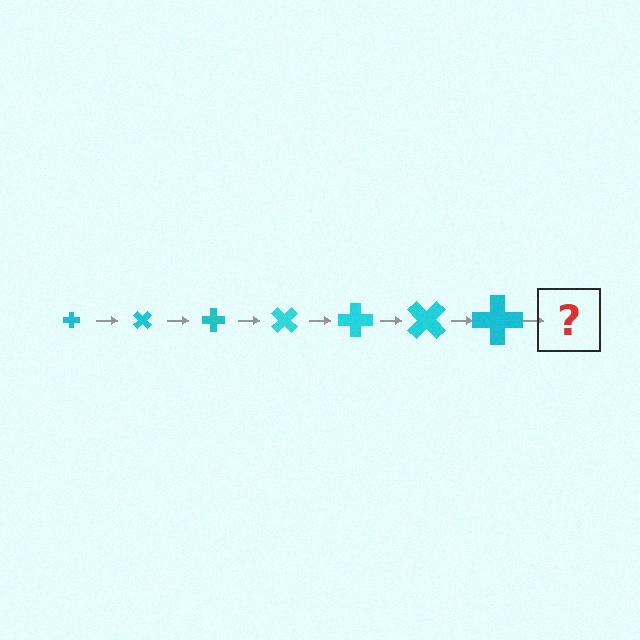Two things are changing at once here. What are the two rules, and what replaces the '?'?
The two rules are that the cross grows larger each step and it rotates 45 degrees each step. The '?' should be a cross, larger than the previous one and rotated 315 degrees from the start.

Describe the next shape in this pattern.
It should be a cross, larger than the previous one and rotated 315 degrees from the start.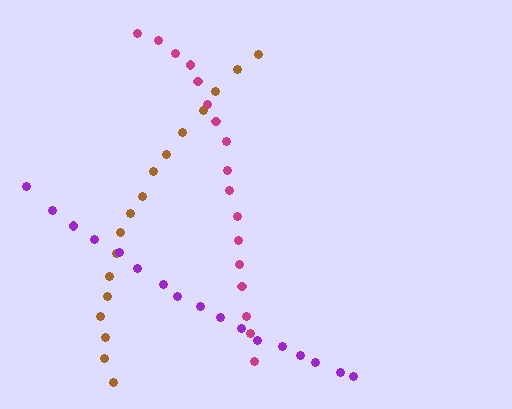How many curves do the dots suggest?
There are 3 distinct paths.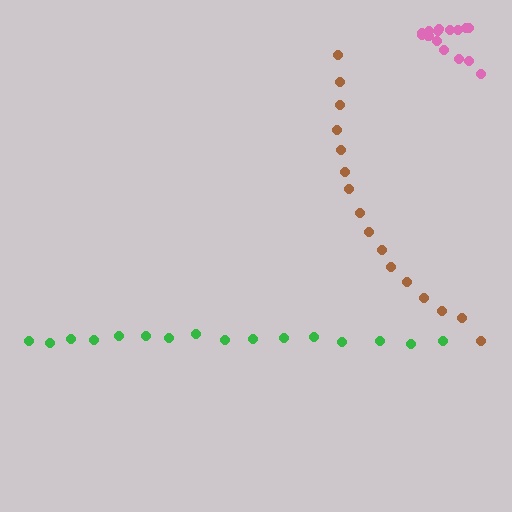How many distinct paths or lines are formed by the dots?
There are 3 distinct paths.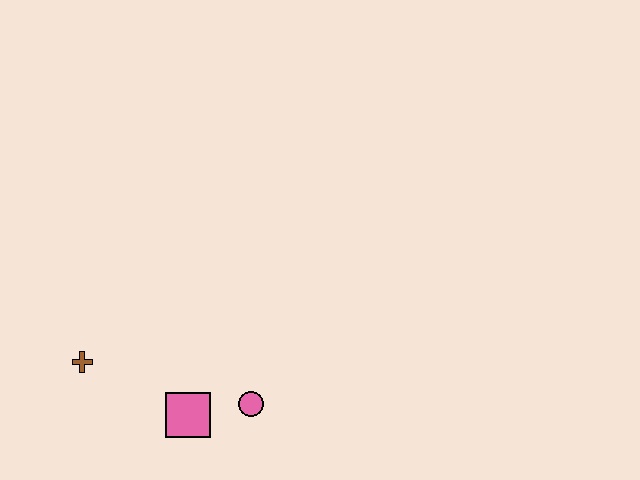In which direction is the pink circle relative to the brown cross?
The pink circle is to the right of the brown cross.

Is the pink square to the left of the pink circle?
Yes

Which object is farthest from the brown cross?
The pink circle is farthest from the brown cross.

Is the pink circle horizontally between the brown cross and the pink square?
No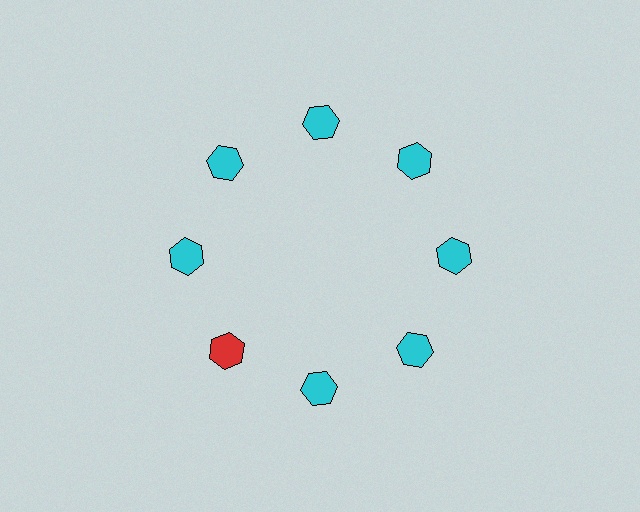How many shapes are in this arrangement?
There are 8 shapes arranged in a ring pattern.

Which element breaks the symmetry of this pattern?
The red hexagon at roughly the 8 o'clock position breaks the symmetry. All other shapes are cyan hexagons.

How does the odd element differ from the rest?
It has a different color: red instead of cyan.